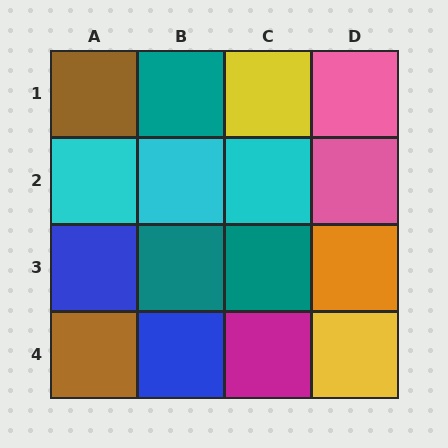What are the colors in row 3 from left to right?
Blue, teal, teal, orange.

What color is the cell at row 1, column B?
Teal.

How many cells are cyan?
3 cells are cyan.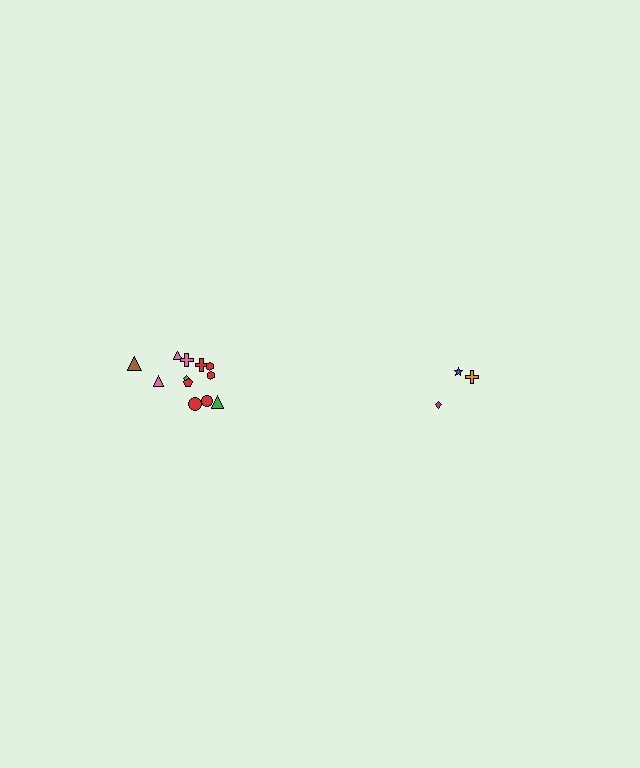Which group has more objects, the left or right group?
The left group.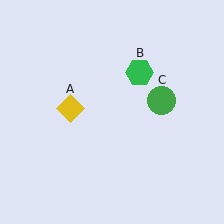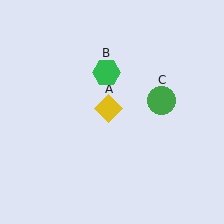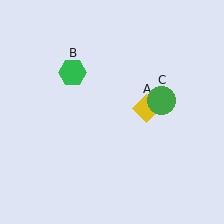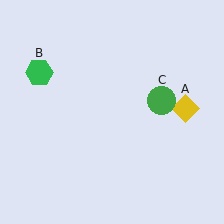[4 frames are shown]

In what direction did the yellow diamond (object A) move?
The yellow diamond (object A) moved right.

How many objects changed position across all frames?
2 objects changed position: yellow diamond (object A), green hexagon (object B).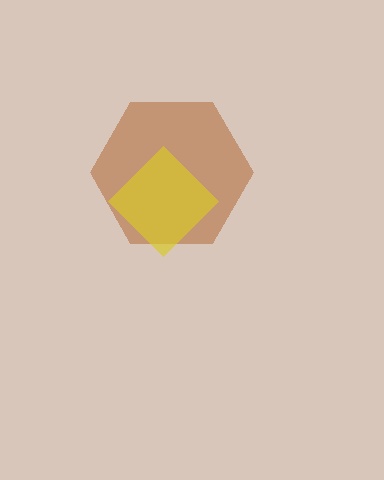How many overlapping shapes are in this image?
There are 2 overlapping shapes in the image.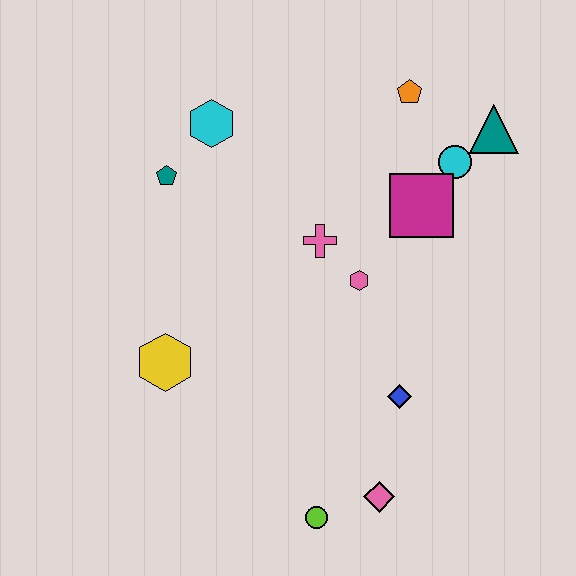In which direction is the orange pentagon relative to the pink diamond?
The orange pentagon is above the pink diamond.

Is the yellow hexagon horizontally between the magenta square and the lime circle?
No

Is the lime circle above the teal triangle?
No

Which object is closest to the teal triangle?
The cyan circle is closest to the teal triangle.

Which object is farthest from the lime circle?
The orange pentagon is farthest from the lime circle.